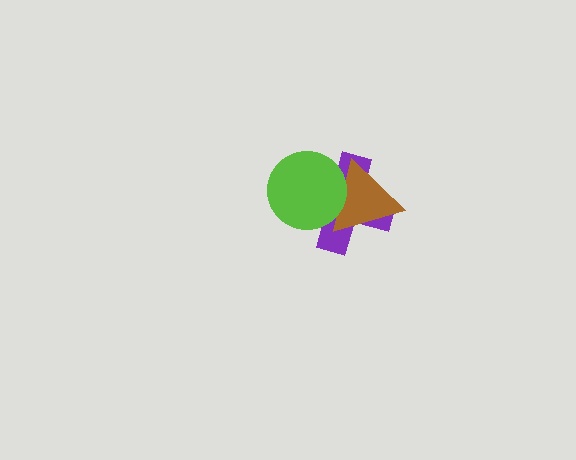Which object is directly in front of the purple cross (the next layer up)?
The brown triangle is directly in front of the purple cross.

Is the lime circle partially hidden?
No, no other shape covers it.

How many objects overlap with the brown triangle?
2 objects overlap with the brown triangle.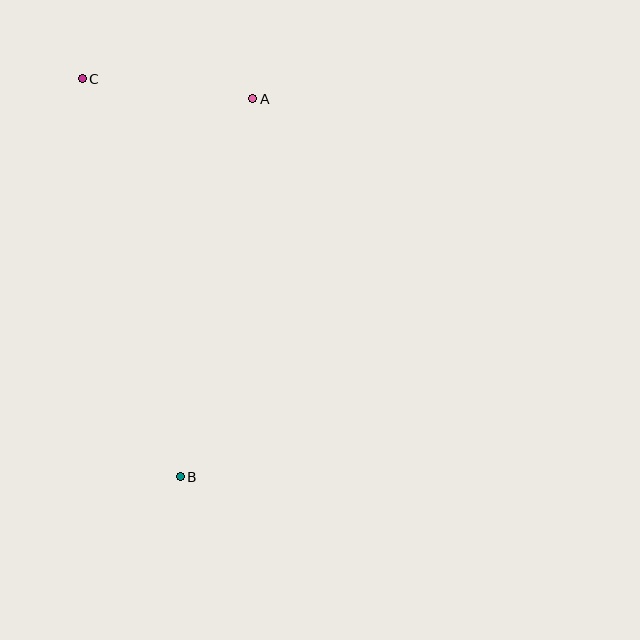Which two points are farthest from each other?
Points B and C are farthest from each other.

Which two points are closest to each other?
Points A and C are closest to each other.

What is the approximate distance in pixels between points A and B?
The distance between A and B is approximately 385 pixels.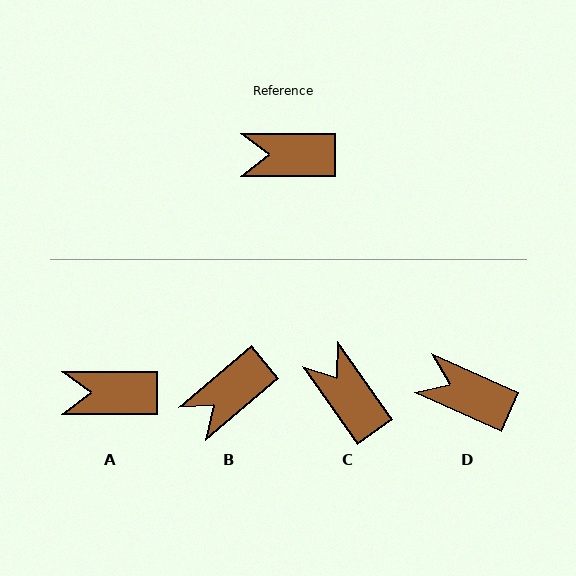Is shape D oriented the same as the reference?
No, it is off by about 24 degrees.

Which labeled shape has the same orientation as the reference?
A.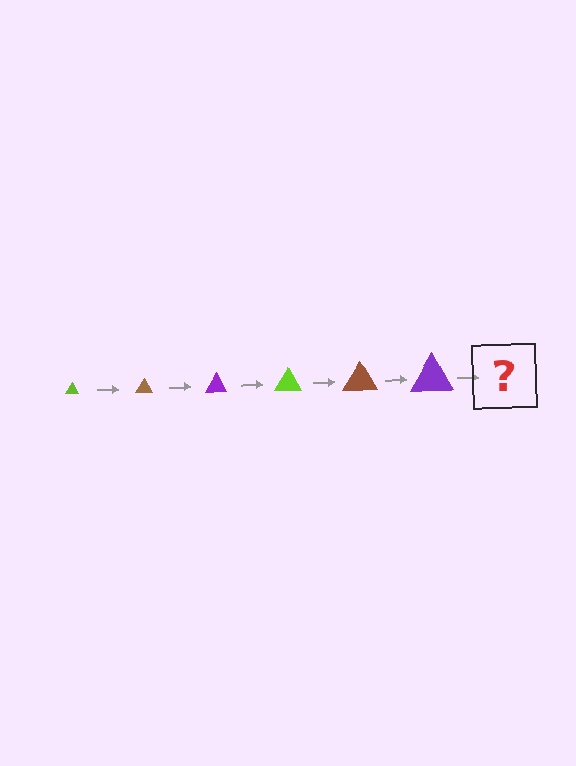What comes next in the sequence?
The next element should be a lime triangle, larger than the previous one.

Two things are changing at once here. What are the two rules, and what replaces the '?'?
The two rules are that the triangle grows larger each step and the color cycles through lime, brown, and purple. The '?' should be a lime triangle, larger than the previous one.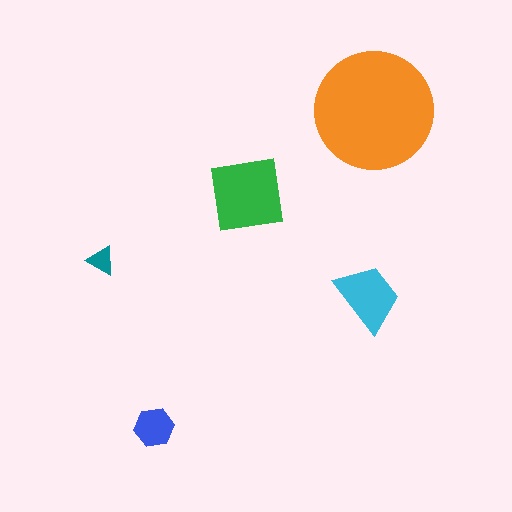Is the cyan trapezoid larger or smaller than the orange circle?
Smaller.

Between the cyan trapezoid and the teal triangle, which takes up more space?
The cyan trapezoid.